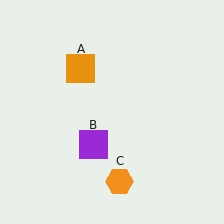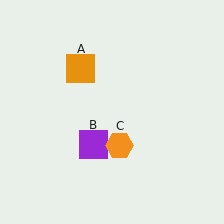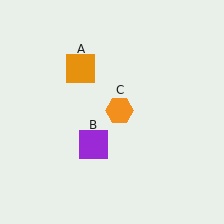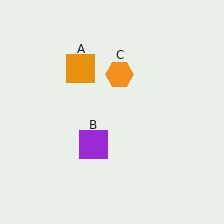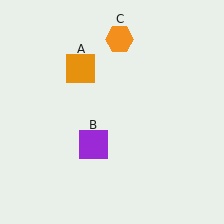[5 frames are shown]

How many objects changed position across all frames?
1 object changed position: orange hexagon (object C).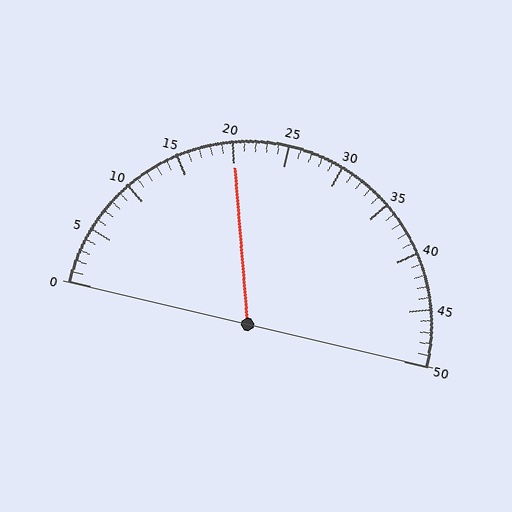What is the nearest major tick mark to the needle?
The nearest major tick mark is 20.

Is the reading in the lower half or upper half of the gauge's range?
The reading is in the lower half of the range (0 to 50).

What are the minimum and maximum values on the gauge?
The gauge ranges from 0 to 50.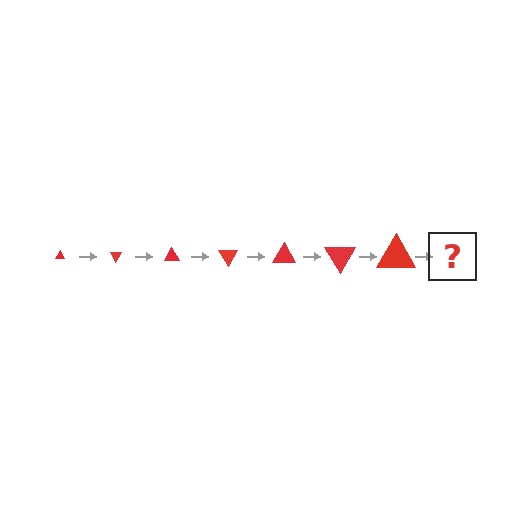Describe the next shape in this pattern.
It should be a triangle, larger than the previous one and rotated 420 degrees from the start.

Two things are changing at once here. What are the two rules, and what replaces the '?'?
The two rules are that the triangle grows larger each step and it rotates 60 degrees each step. The '?' should be a triangle, larger than the previous one and rotated 420 degrees from the start.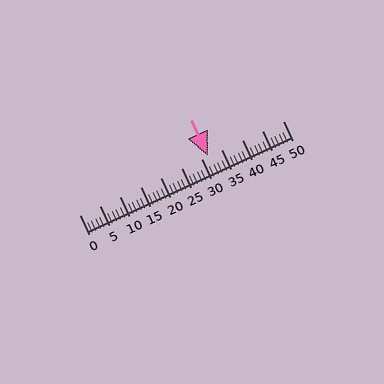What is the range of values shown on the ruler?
The ruler shows values from 0 to 50.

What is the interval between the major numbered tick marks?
The major tick marks are spaced 5 units apart.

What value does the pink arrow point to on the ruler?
The pink arrow points to approximately 32.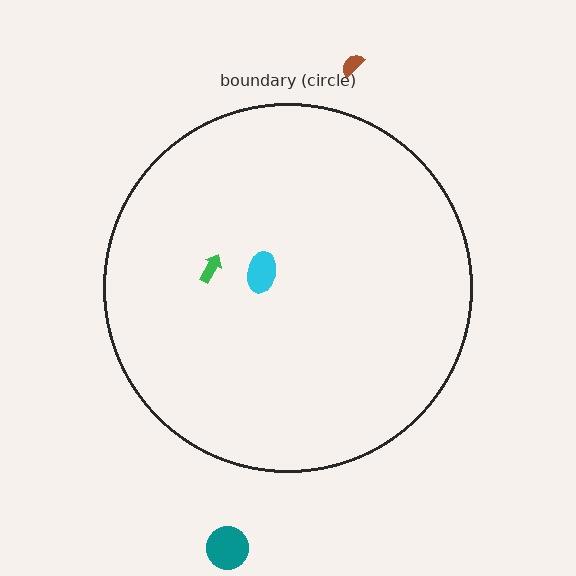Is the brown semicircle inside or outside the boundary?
Outside.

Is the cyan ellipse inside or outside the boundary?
Inside.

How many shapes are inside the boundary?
2 inside, 2 outside.